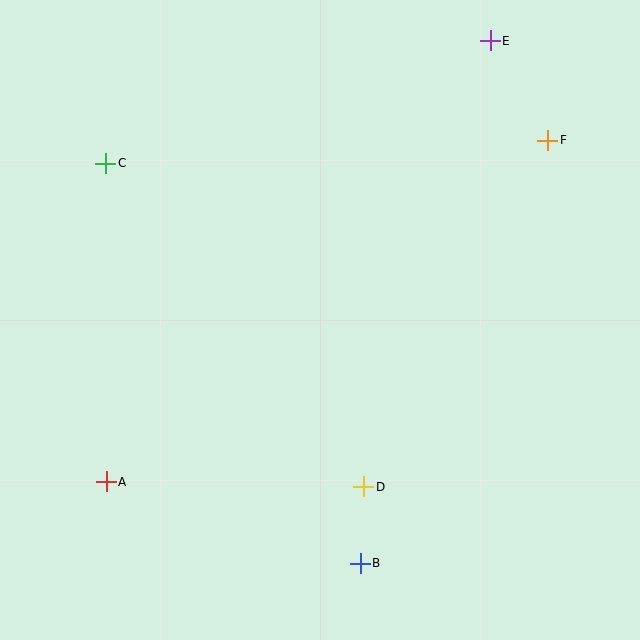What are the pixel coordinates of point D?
Point D is at (364, 487).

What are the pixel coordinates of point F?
Point F is at (548, 140).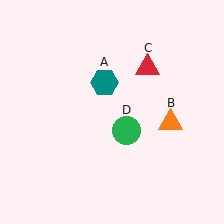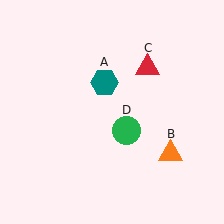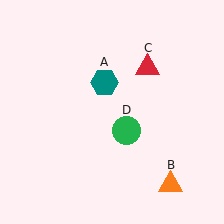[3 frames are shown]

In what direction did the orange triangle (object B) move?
The orange triangle (object B) moved down.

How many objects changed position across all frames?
1 object changed position: orange triangle (object B).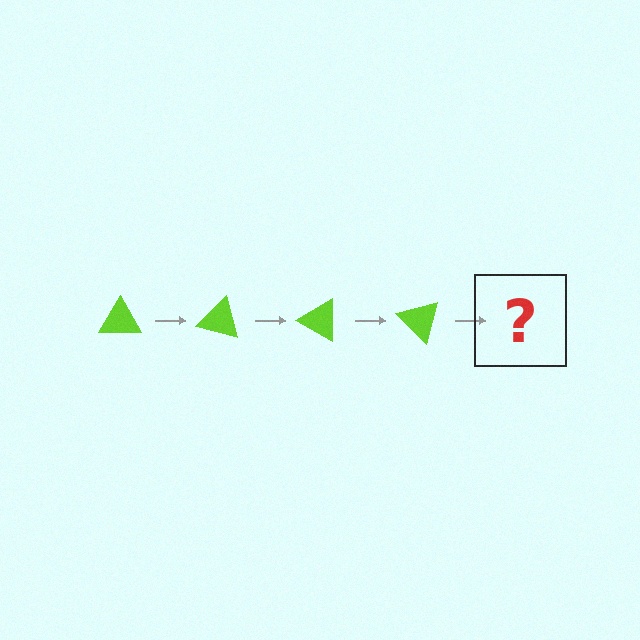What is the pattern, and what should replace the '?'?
The pattern is that the triangle rotates 15 degrees each step. The '?' should be a lime triangle rotated 60 degrees.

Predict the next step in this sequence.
The next step is a lime triangle rotated 60 degrees.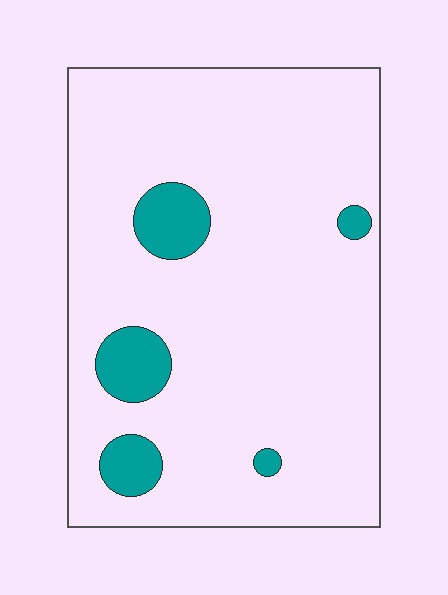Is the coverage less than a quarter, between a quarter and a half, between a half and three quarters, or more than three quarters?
Less than a quarter.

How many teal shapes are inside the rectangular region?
5.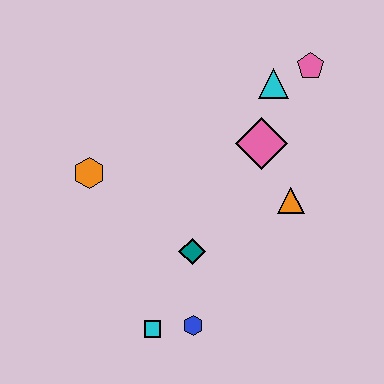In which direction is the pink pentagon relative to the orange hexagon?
The pink pentagon is to the right of the orange hexagon.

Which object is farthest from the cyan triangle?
The cyan square is farthest from the cyan triangle.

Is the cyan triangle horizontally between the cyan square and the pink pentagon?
Yes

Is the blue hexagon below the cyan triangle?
Yes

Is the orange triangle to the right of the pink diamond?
Yes